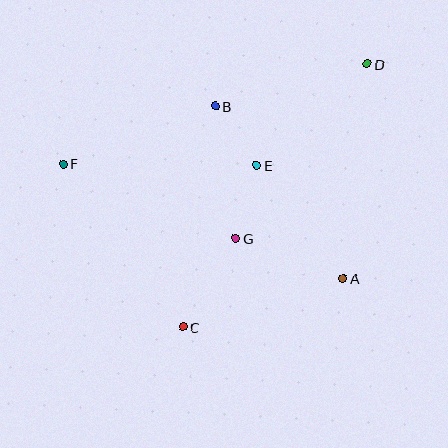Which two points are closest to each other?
Points B and E are closest to each other.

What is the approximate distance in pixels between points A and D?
The distance between A and D is approximately 216 pixels.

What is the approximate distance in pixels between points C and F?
The distance between C and F is approximately 202 pixels.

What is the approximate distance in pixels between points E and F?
The distance between E and F is approximately 194 pixels.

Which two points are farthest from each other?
Points C and D are farthest from each other.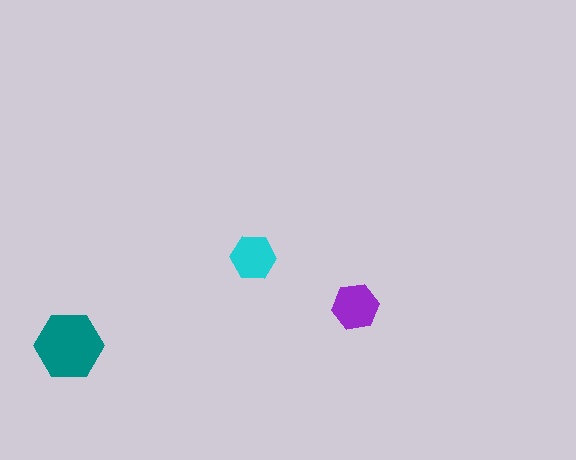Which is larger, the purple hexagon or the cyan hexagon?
The purple one.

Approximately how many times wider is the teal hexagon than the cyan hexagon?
About 1.5 times wider.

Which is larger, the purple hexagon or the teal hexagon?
The teal one.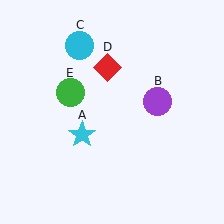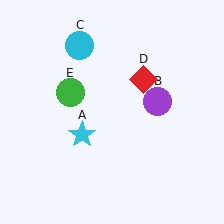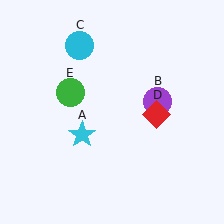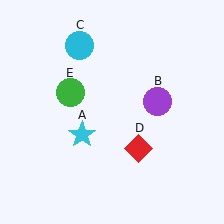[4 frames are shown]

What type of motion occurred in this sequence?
The red diamond (object D) rotated clockwise around the center of the scene.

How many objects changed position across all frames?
1 object changed position: red diamond (object D).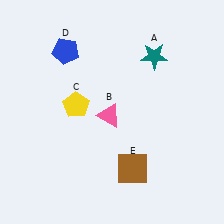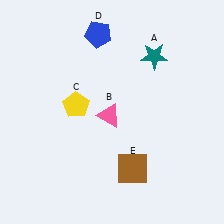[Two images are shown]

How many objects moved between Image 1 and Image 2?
1 object moved between the two images.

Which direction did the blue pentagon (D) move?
The blue pentagon (D) moved right.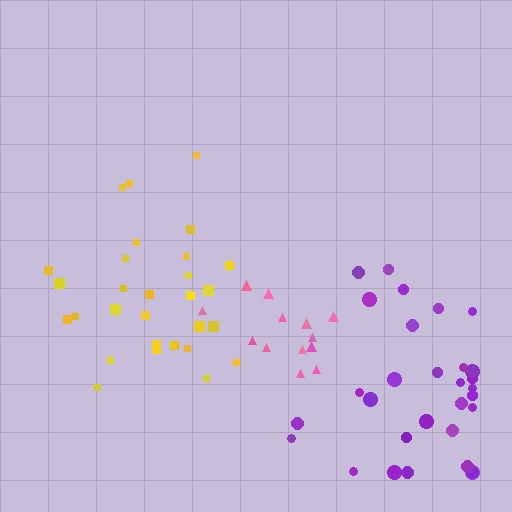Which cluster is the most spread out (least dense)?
Purple.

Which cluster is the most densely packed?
Pink.